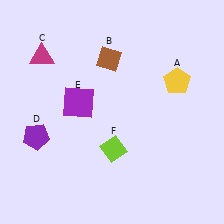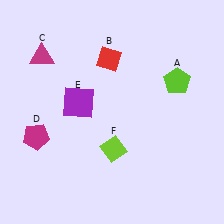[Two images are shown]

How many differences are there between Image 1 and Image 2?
There are 3 differences between the two images.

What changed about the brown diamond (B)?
In Image 1, B is brown. In Image 2, it changed to red.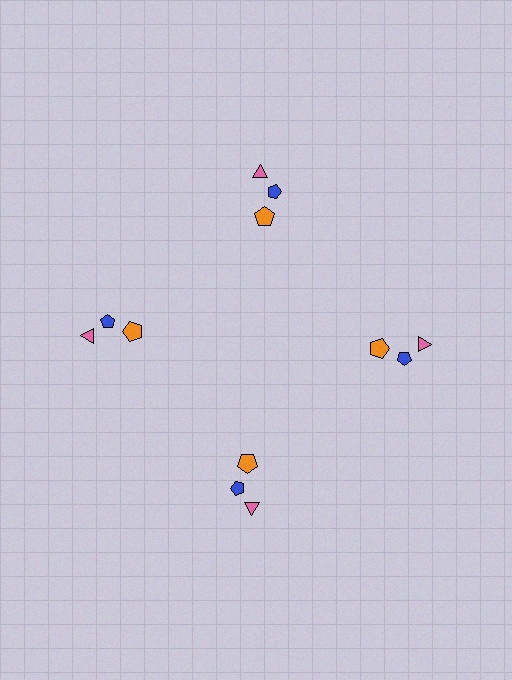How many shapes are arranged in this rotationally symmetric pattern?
There are 12 shapes, arranged in 4 groups of 3.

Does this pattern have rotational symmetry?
Yes, this pattern has 4-fold rotational symmetry. It looks the same after rotating 90 degrees around the center.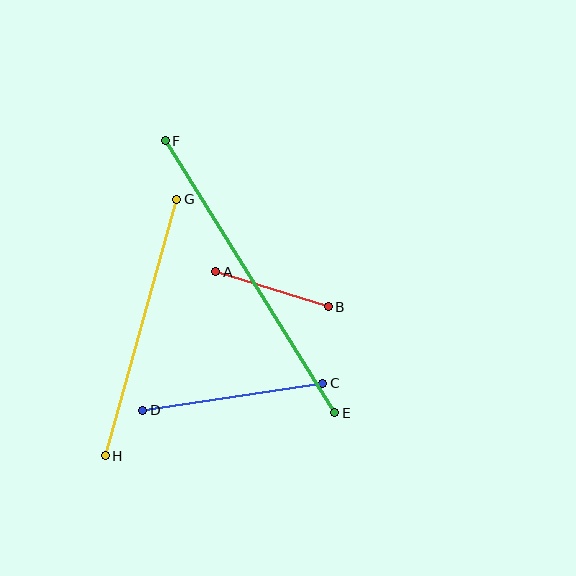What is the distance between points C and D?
The distance is approximately 182 pixels.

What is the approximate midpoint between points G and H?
The midpoint is at approximately (141, 328) pixels.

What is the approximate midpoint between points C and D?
The midpoint is at approximately (233, 397) pixels.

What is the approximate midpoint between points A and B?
The midpoint is at approximately (272, 289) pixels.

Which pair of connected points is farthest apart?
Points E and F are farthest apart.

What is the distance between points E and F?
The distance is approximately 320 pixels.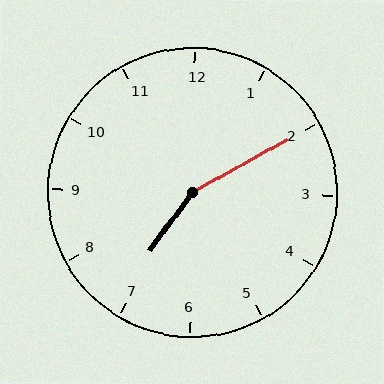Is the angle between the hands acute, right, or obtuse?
It is obtuse.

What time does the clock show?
7:10.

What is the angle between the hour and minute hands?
Approximately 155 degrees.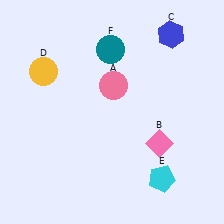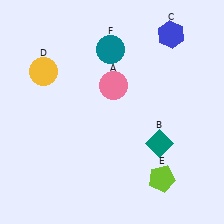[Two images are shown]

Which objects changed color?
B changed from pink to teal. E changed from cyan to lime.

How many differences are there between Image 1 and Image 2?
There are 2 differences between the two images.